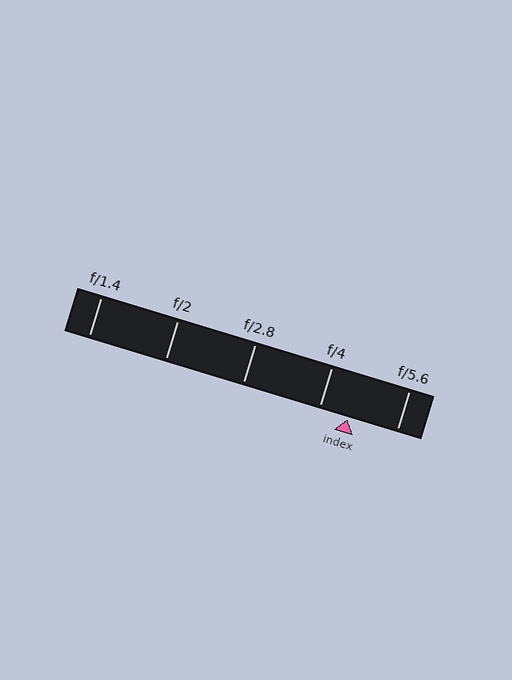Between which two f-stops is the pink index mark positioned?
The index mark is between f/4 and f/5.6.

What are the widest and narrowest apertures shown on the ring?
The widest aperture shown is f/1.4 and the narrowest is f/5.6.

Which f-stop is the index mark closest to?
The index mark is closest to f/4.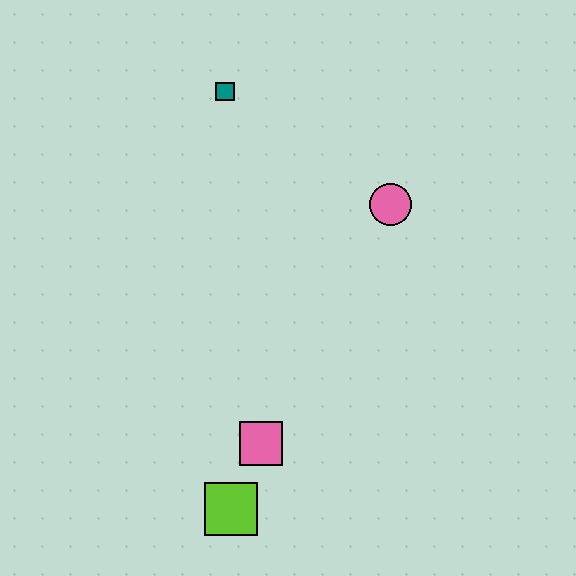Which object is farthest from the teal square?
The lime square is farthest from the teal square.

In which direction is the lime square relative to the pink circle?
The lime square is below the pink circle.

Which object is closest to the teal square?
The pink circle is closest to the teal square.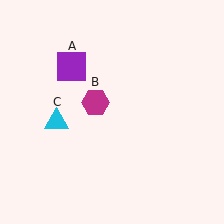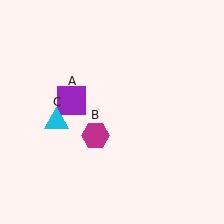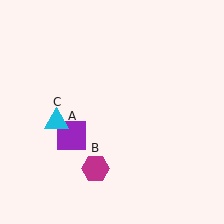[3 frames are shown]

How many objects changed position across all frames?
2 objects changed position: purple square (object A), magenta hexagon (object B).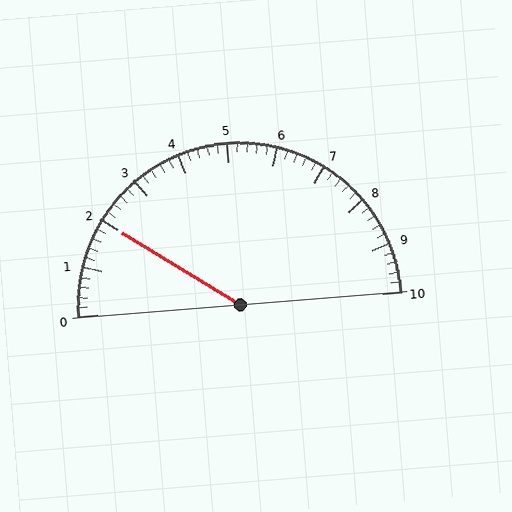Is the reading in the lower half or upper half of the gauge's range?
The reading is in the lower half of the range (0 to 10).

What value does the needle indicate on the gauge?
The needle indicates approximately 2.0.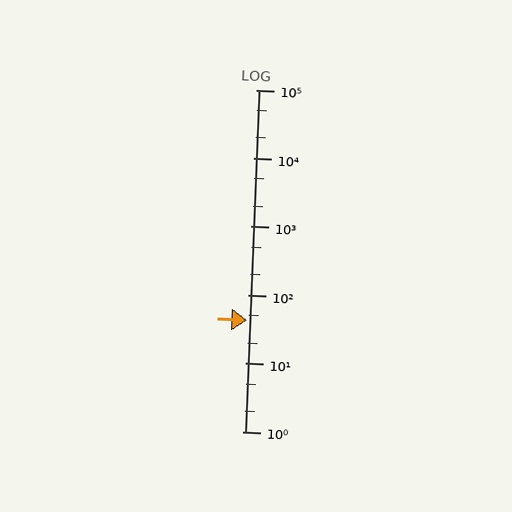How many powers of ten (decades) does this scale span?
The scale spans 5 decades, from 1 to 100000.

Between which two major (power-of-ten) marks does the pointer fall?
The pointer is between 10 and 100.